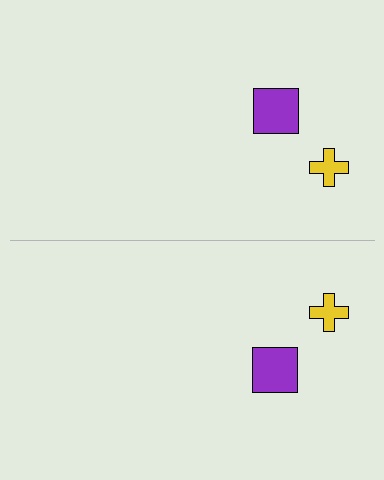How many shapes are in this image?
There are 4 shapes in this image.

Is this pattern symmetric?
Yes, this pattern has bilateral (reflection) symmetry.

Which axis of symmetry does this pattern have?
The pattern has a horizontal axis of symmetry running through the center of the image.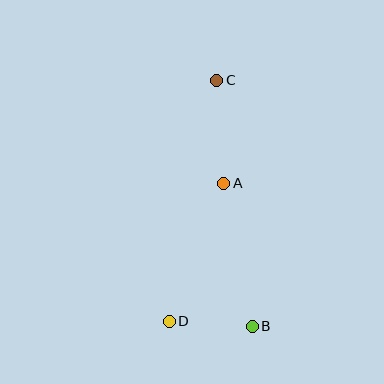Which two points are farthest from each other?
Points B and C are farthest from each other.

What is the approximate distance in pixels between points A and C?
The distance between A and C is approximately 103 pixels.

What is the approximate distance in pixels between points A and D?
The distance between A and D is approximately 148 pixels.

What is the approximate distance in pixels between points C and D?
The distance between C and D is approximately 245 pixels.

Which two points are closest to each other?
Points B and D are closest to each other.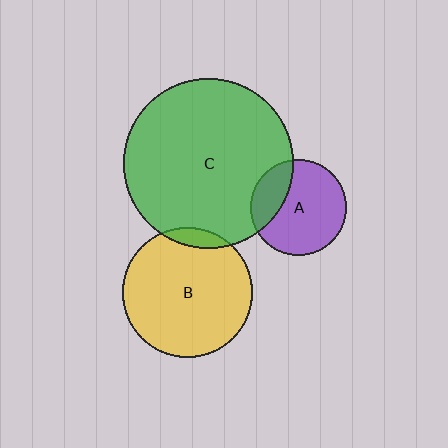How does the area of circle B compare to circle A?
Approximately 1.8 times.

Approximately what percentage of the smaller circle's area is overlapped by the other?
Approximately 25%.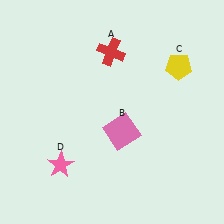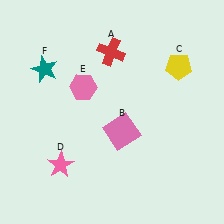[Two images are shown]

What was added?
A pink hexagon (E), a teal star (F) were added in Image 2.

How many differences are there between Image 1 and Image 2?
There are 2 differences between the two images.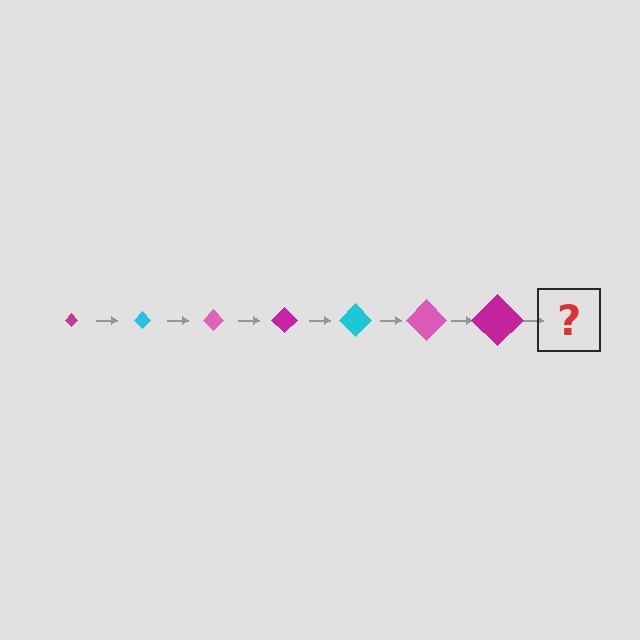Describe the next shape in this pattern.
It should be a cyan diamond, larger than the previous one.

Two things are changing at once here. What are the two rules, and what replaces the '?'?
The two rules are that the diamond grows larger each step and the color cycles through magenta, cyan, and pink. The '?' should be a cyan diamond, larger than the previous one.